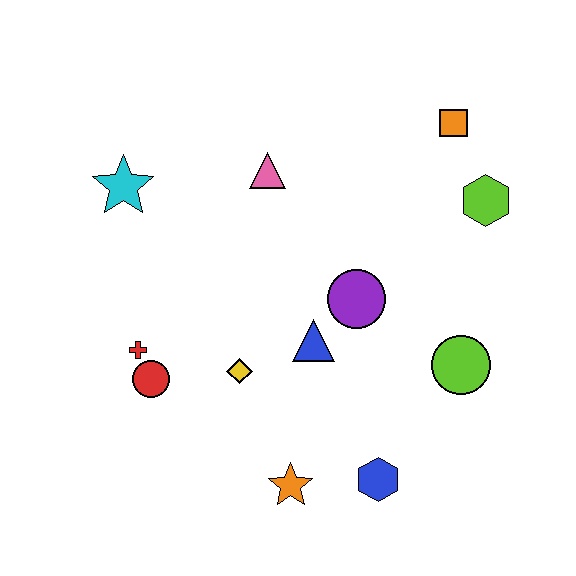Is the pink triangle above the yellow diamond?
Yes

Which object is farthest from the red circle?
The orange square is farthest from the red circle.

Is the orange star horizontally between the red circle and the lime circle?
Yes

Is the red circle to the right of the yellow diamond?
No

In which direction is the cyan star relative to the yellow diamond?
The cyan star is above the yellow diamond.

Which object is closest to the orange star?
The blue hexagon is closest to the orange star.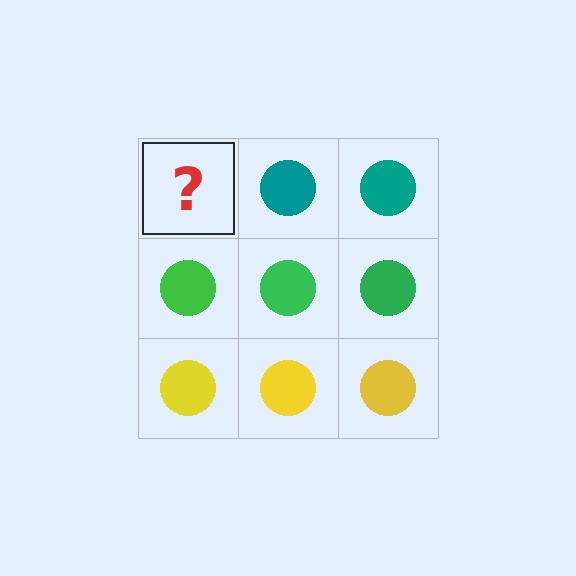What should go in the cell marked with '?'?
The missing cell should contain a teal circle.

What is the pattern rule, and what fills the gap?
The rule is that each row has a consistent color. The gap should be filled with a teal circle.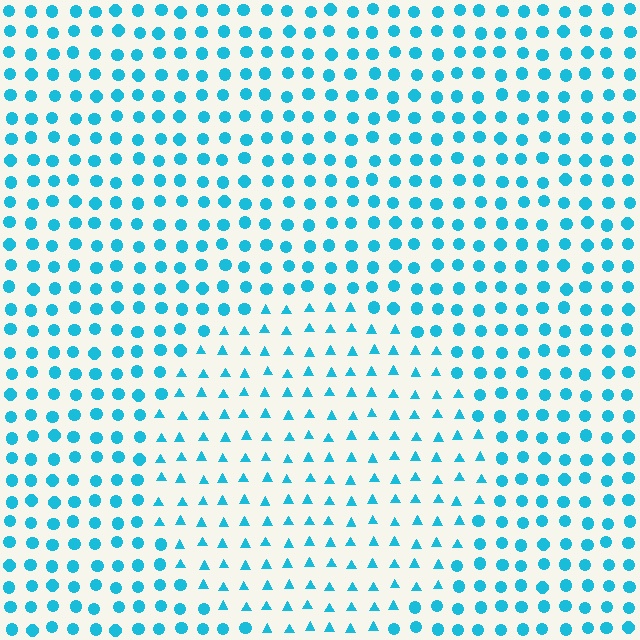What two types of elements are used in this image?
The image uses triangles inside the circle region and circles outside it.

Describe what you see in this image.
The image is filled with small cyan elements arranged in a uniform grid. A circle-shaped region contains triangles, while the surrounding area contains circles. The boundary is defined purely by the change in element shape.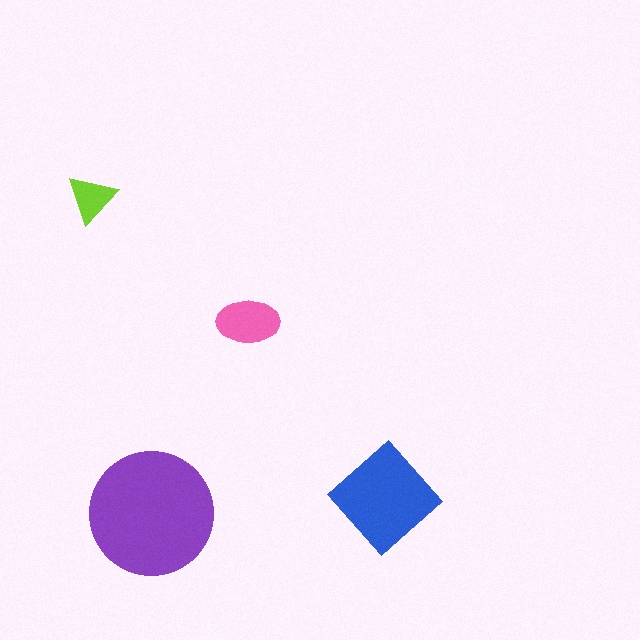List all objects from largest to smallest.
The purple circle, the blue diamond, the pink ellipse, the lime triangle.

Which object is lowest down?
The purple circle is bottommost.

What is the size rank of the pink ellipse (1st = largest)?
3rd.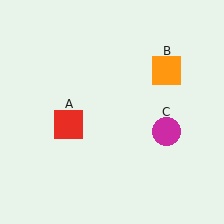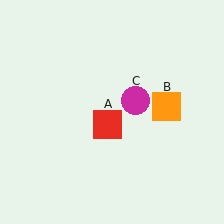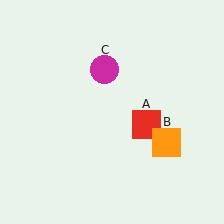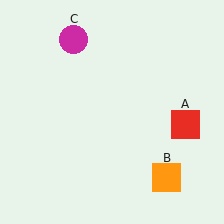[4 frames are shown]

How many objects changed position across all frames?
3 objects changed position: red square (object A), orange square (object B), magenta circle (object C).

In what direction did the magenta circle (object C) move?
The magenta circle (object C) moved up and to the left.